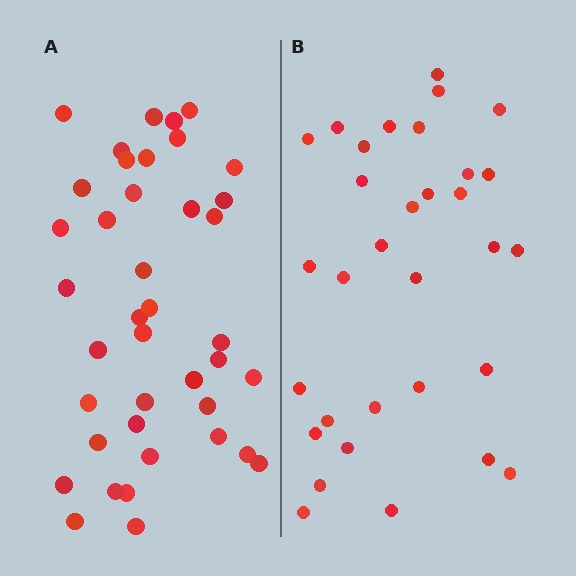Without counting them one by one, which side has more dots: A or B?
Region A (the left region) has more dots.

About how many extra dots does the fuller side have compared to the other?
Region A has roughly 8 or so more dots than region B.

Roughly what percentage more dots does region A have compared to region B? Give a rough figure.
About 25% more.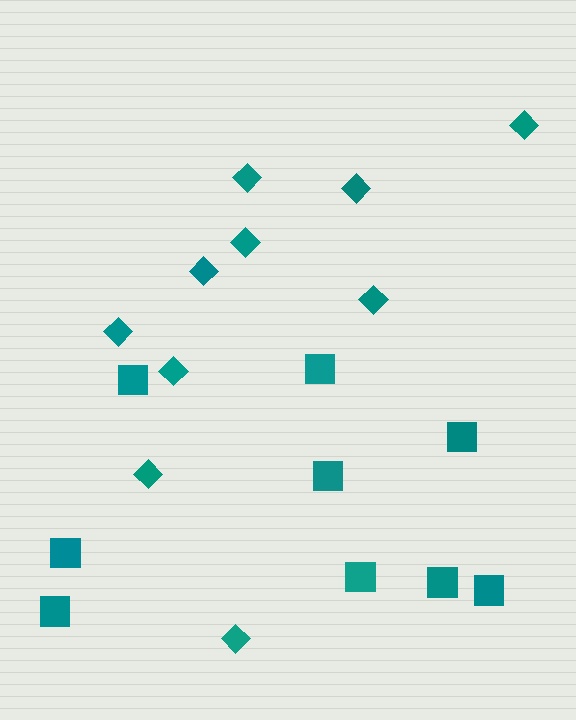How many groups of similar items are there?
There are 2 groups: one group of diamonds (10) and one group of squares (9).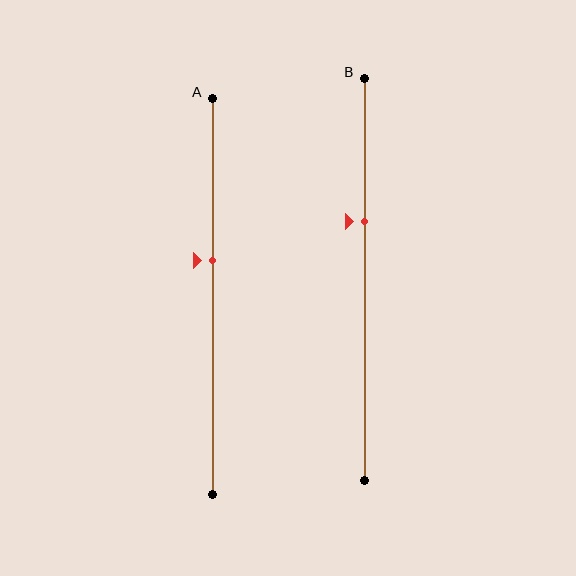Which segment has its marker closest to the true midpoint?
Segment A has its marker closest to the true midpoint.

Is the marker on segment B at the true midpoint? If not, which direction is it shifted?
No, the marker on segment B is shifted upward by about 14% of the segment length.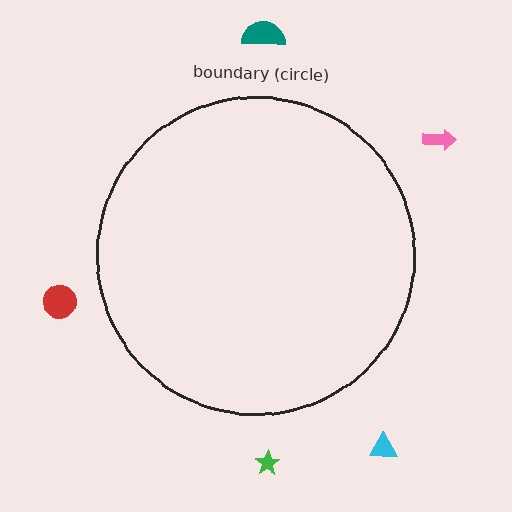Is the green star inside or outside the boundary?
Outside.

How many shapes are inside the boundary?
0 inside, 5 outside.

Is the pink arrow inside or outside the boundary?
Outside.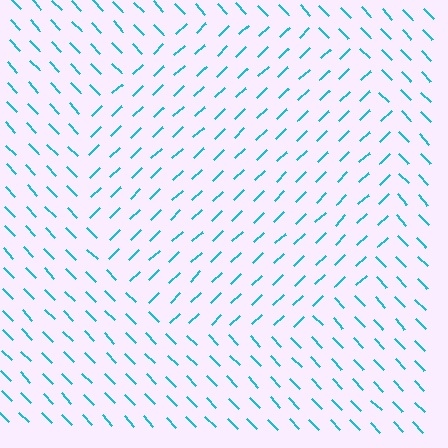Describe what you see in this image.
The image is filled with small cyan line segments. A circle region in the image has lines oriented differently from the surrounding lines, creating a visible texture boundary.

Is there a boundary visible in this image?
Yes, there is a texture boundary formed by a change in line orientation.